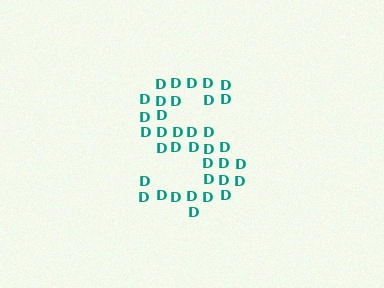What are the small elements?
The small elements are letter D's.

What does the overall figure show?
The overall figure shows the letter S.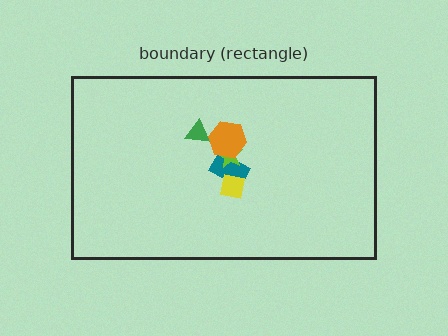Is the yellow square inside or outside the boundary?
Inside.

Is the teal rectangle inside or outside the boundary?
Inside.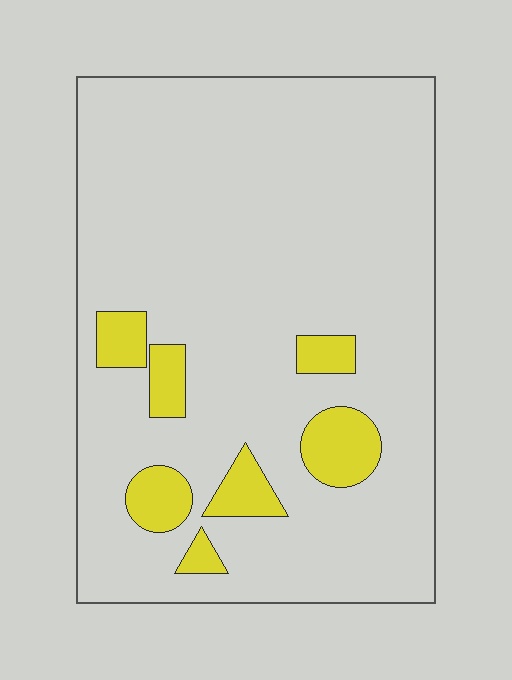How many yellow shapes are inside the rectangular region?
7.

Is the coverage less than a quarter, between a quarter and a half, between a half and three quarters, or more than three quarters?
Less than a quarter.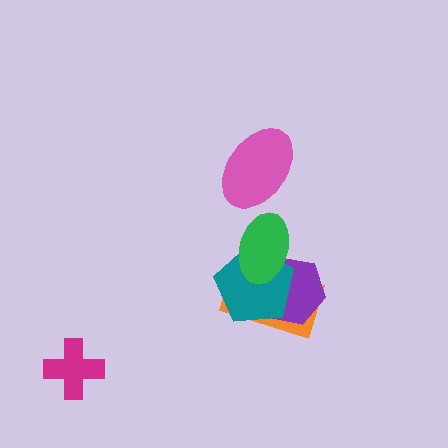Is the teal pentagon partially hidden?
Yes, it is partially covered by another shape.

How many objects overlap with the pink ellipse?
0 objects overlap with the pink ellipse.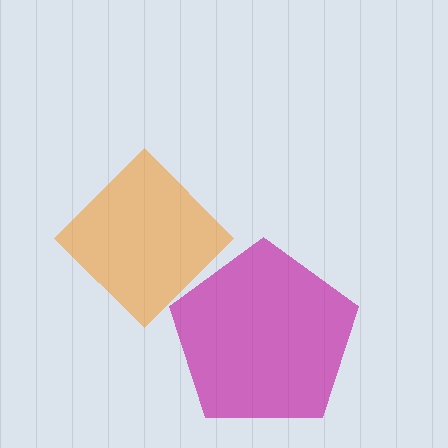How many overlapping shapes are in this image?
There are 2 overlapping shapes in the image.